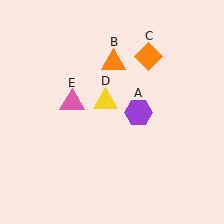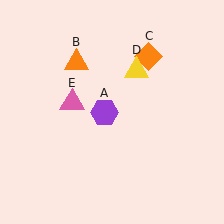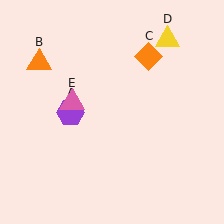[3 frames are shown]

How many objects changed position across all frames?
3 objects changed position: purple hexagon (object A), orange triangle (object B), yellow triangle (object D).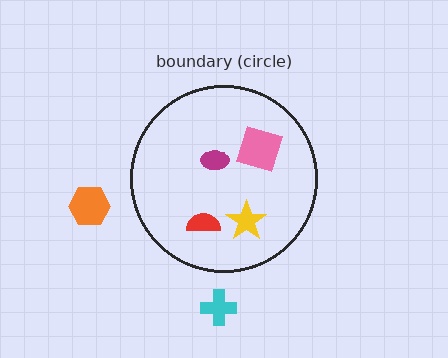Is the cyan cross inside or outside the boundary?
Outside.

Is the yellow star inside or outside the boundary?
Inside.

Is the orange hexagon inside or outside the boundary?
Outside.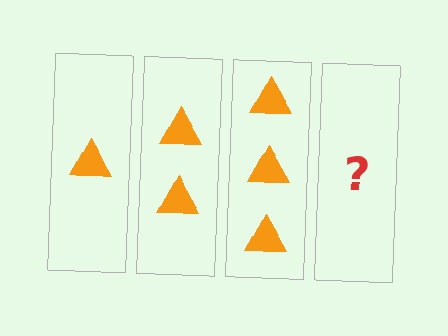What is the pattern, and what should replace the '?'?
The pattern is that each step adds one more triangle. The '?' should be 4 triangles.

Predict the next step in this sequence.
The next step is 4 triangles.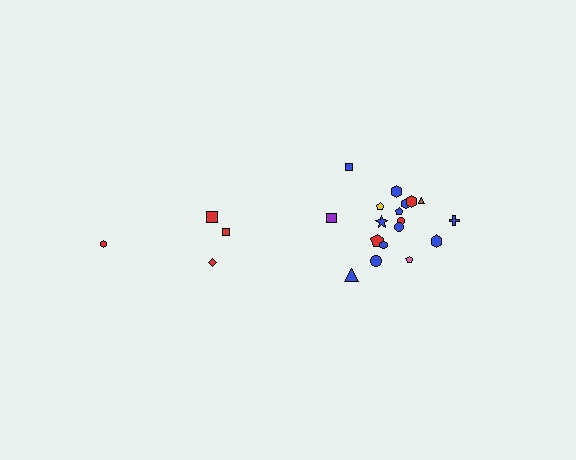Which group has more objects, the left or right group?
The right group.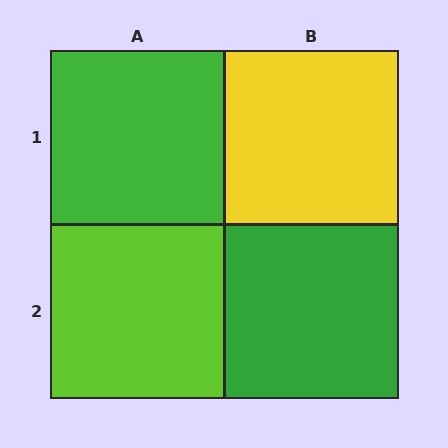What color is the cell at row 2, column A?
Lime.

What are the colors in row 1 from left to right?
Green, yellow.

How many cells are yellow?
1 cell is yellow.